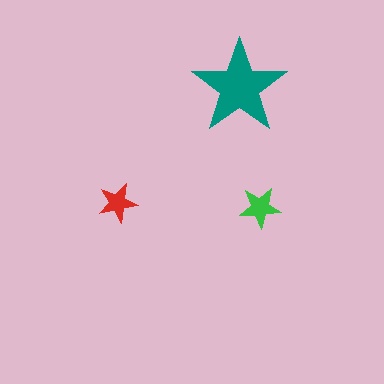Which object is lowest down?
The green star is bottommost.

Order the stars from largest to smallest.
the teal one, the green one, the red one.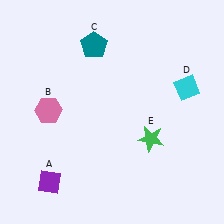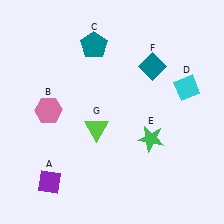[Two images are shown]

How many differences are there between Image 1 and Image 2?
There are 2 differences between the two images.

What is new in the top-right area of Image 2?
A teal diamond (F) was added in the top-right area of Image 2.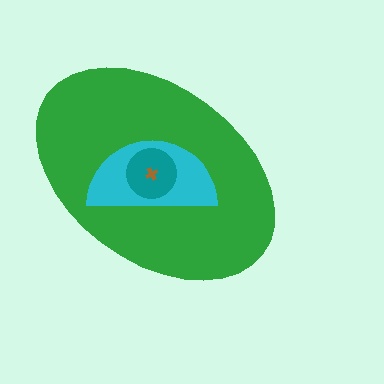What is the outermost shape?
The green ellipse.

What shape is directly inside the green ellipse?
The cyan semicircle.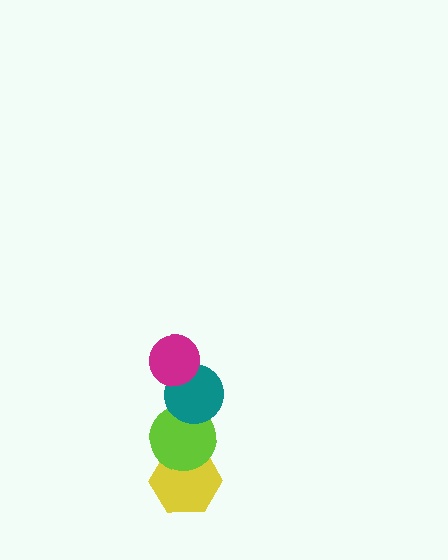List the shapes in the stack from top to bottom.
From top to bottom: the magenta circle, the teal circle, the lime circle, the yellow hexagon.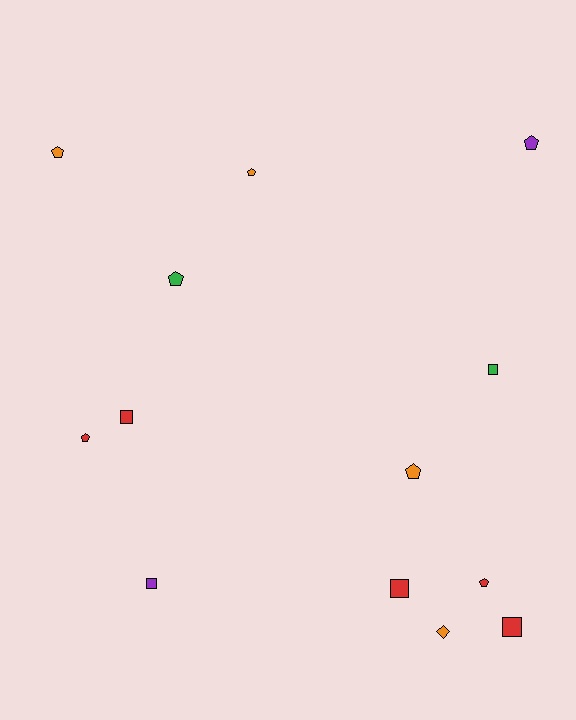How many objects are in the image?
There are 13 objects.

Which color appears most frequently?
Red, with 5 objects.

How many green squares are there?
There is 1 green square.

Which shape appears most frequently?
Pentagon, with 7 objects.